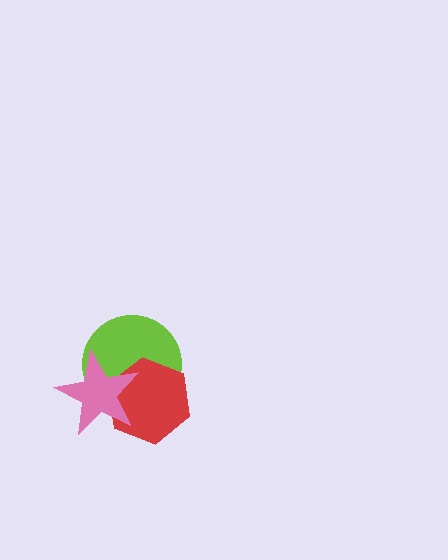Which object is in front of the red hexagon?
The pink star is in front of the red hexagon.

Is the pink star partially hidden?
No, no other shape covers it.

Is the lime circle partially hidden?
Yes, it is partially covered by another shape.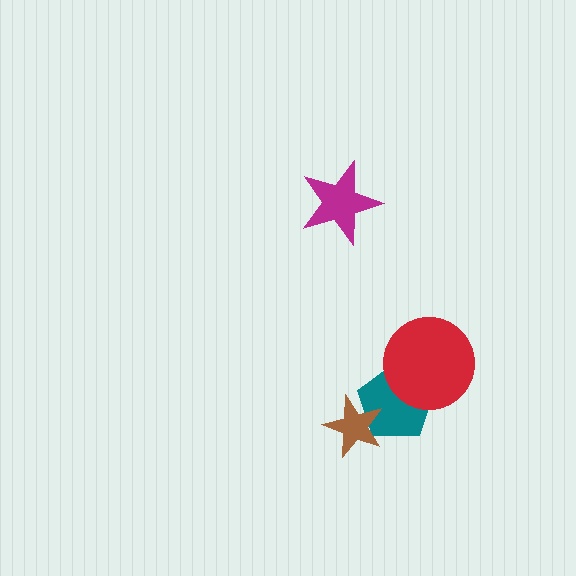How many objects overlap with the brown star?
1 object overlaps with the brown star.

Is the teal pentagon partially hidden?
Yes, it is partially covered by another shape.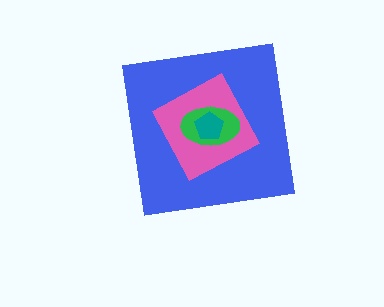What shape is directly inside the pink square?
The green ellipse.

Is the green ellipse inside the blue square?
Yes.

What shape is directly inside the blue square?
The pink square.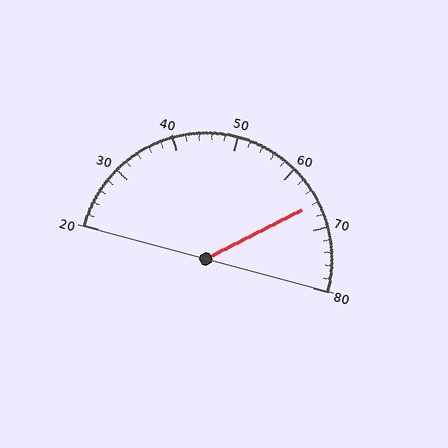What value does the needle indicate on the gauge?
The needle indicates approximately 66.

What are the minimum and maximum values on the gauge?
The gauge ranges from 20 to 80.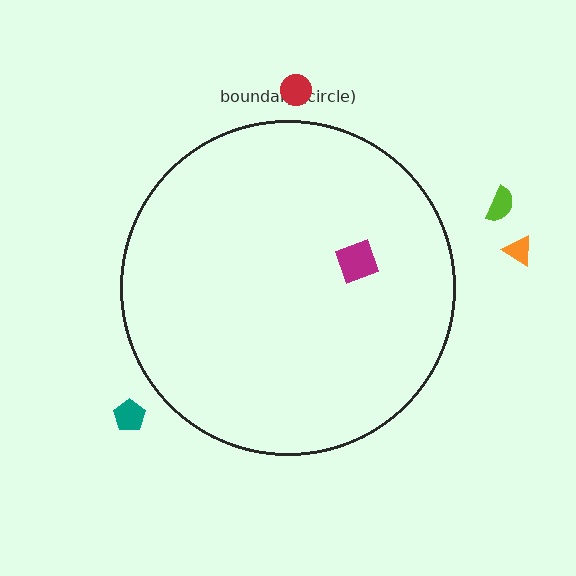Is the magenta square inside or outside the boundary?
Inside.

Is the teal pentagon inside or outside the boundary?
Outside.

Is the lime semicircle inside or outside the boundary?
Outside.